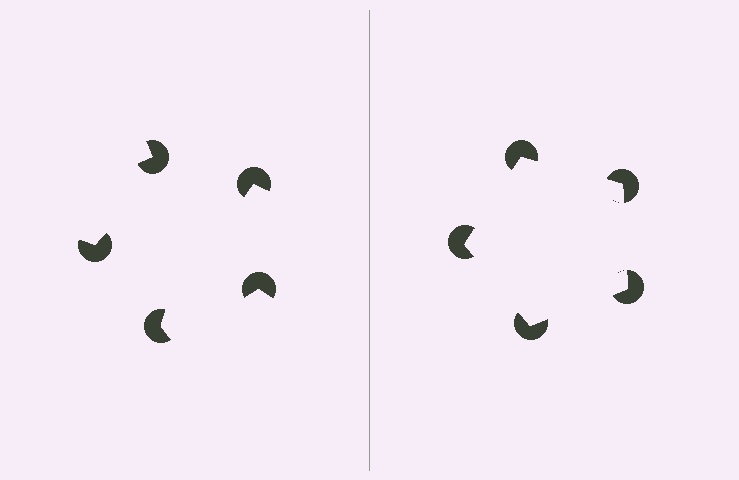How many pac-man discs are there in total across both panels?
10 — 5 on each side.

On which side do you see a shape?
An illusory pentagon appears on the right side. On the left side the wedge cuts are rotated, so no coherent shape forms.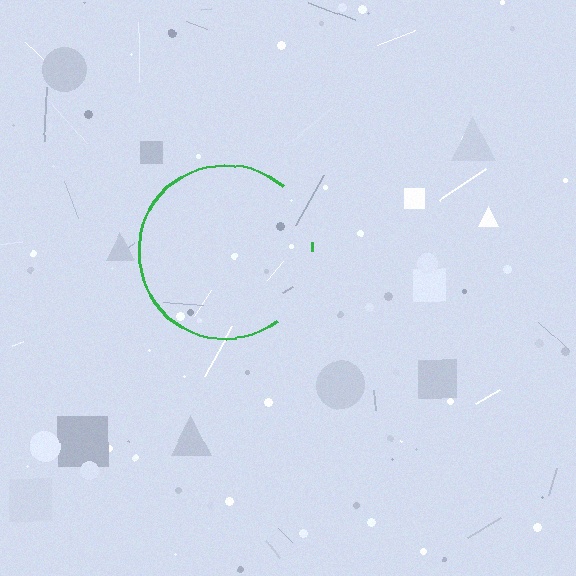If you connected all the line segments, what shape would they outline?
They would outline a circle.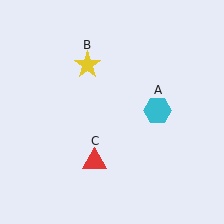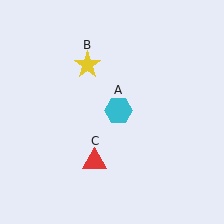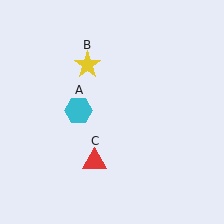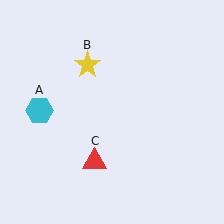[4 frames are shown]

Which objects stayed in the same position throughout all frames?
Yellow star (object B) and red triangle (object C) remained stationary.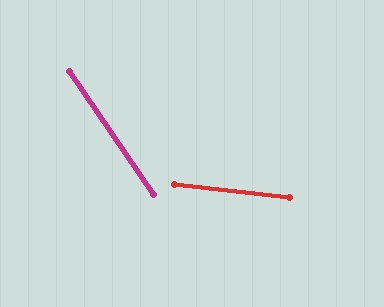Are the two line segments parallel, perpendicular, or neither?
Neither parallel nor perpendicular — they differ by about 49°.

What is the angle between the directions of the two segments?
Approximately 49 degrees.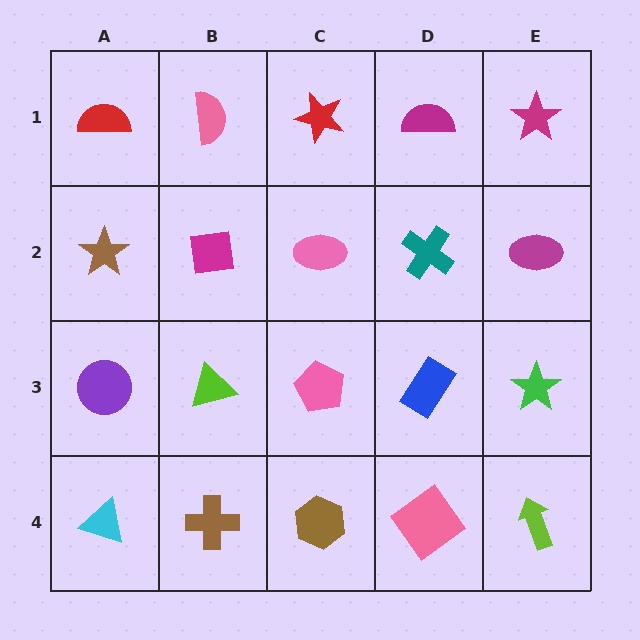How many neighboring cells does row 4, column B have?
3.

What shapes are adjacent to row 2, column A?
A red semicircle (row 1, column A), a purple circle (row 3, column A), a magenta square (row 2, column B).